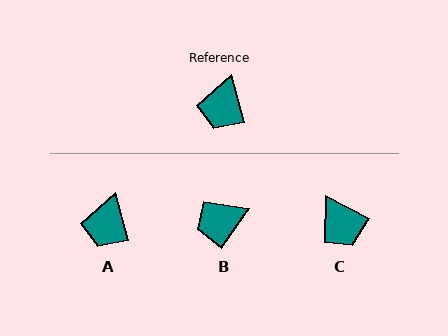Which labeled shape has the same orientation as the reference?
A.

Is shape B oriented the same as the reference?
No, it is off by about 49 degrees.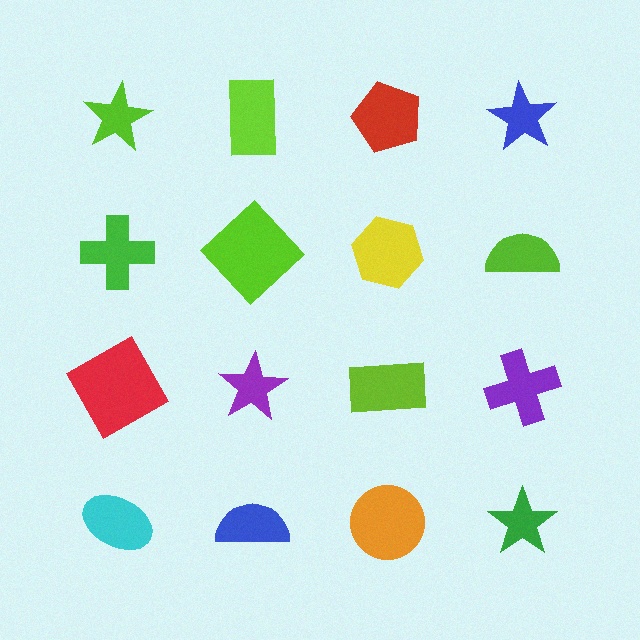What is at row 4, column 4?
A green star.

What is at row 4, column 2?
A blue semicircle.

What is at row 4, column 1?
A cyan ellipse.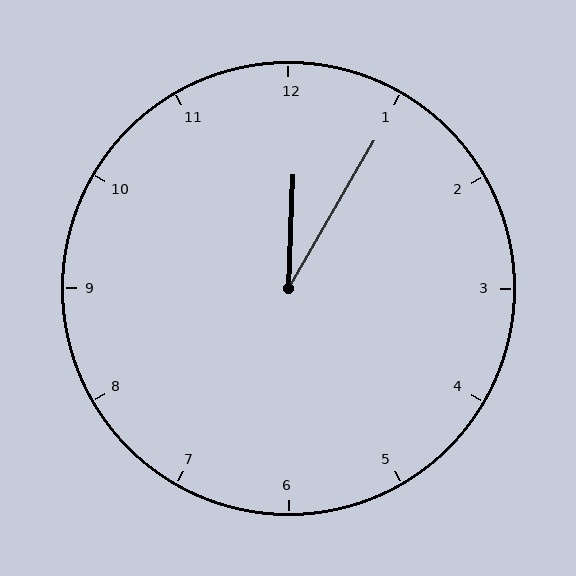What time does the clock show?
12:05.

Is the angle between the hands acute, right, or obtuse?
It is acute.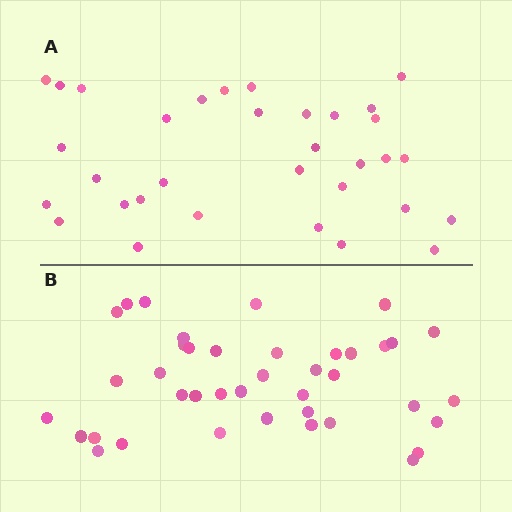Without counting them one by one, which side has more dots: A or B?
Region B (the bottom region) has more dots.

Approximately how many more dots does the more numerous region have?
Region B has roughly 8 or so more dots than region A.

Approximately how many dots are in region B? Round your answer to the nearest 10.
About 40 dots.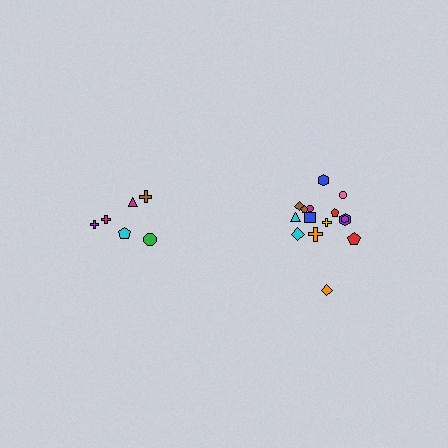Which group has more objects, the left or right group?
The right group.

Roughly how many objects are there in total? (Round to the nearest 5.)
Roughly 20 objects in total.